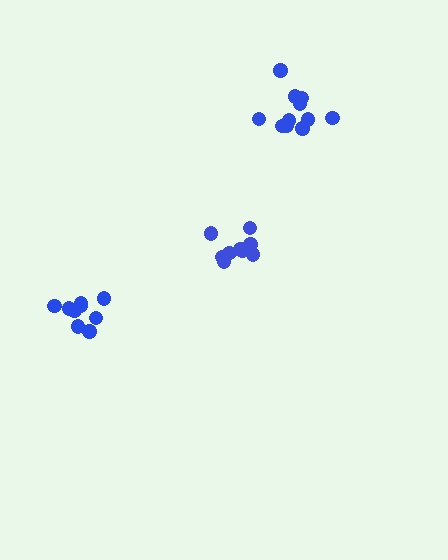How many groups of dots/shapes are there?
There are 3 groups.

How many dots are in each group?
Group 1: 9 dots, Group 2: 9 dots, Group 3: 12 dots (30 total).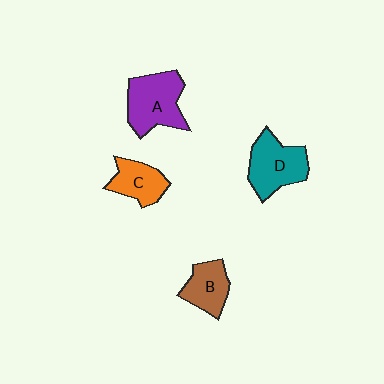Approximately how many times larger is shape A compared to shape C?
Approximately 1.5 times.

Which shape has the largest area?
Shape A (purple).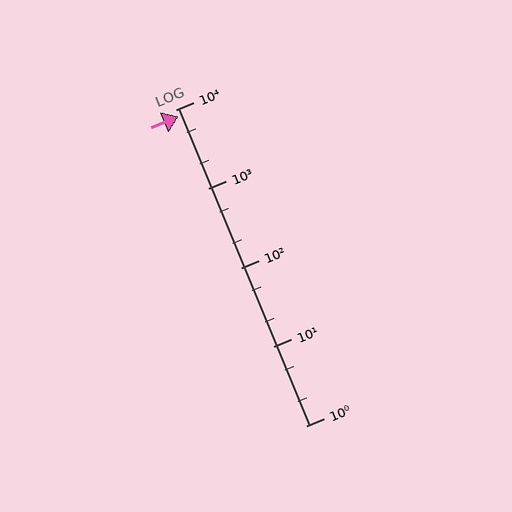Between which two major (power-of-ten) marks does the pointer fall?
The pointer is between 1000 and 10000.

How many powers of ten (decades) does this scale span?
The scale spans 4 decades, from 1 to 10000.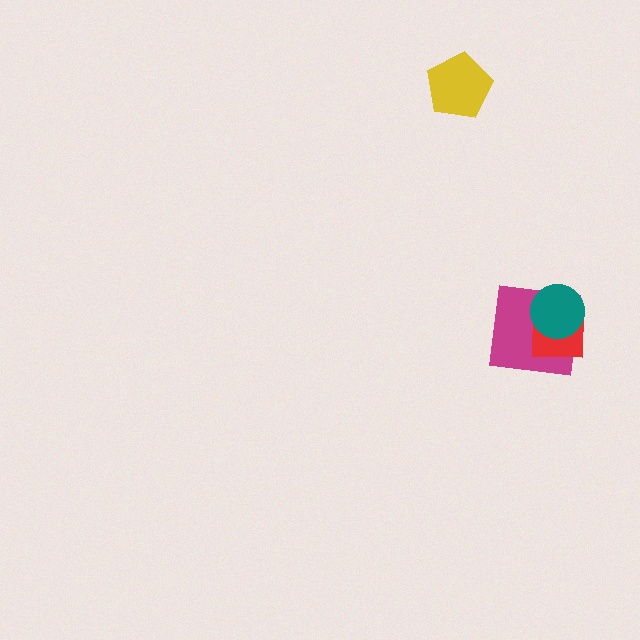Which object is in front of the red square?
The teal circle is in front of the red square.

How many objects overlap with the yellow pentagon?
0 objects overlap with the yellow pentagon.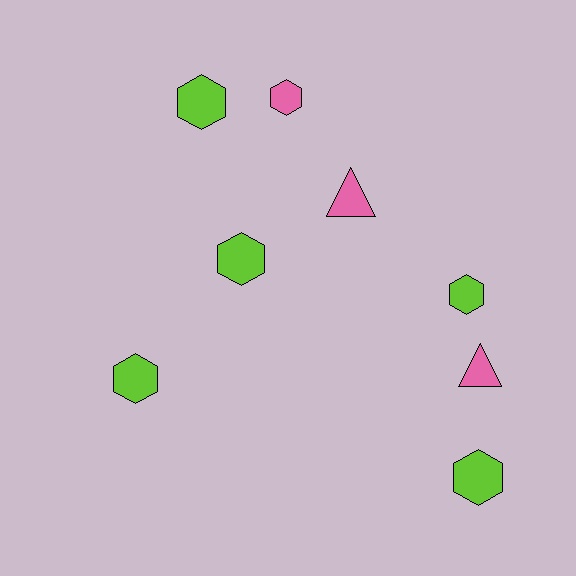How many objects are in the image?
There are 8 objects.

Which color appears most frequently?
Lime, with 5 objects.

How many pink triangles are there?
There are 2 pink triangles.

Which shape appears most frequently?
Hexagon, with 6 objects.